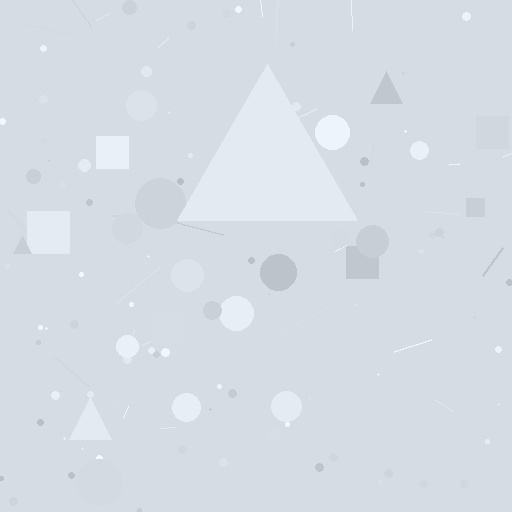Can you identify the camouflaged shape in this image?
The camouflaged shape is a triangle.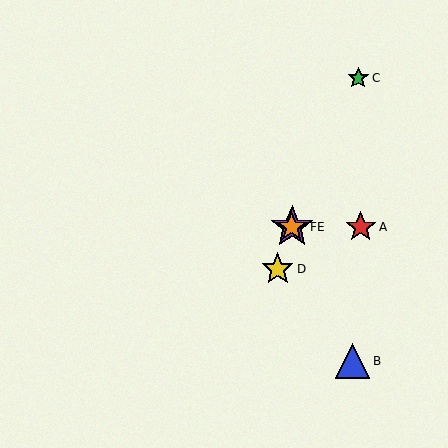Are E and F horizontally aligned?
Yes, both are at y≈227.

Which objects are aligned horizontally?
Objects A, E, F are aligned horizontally.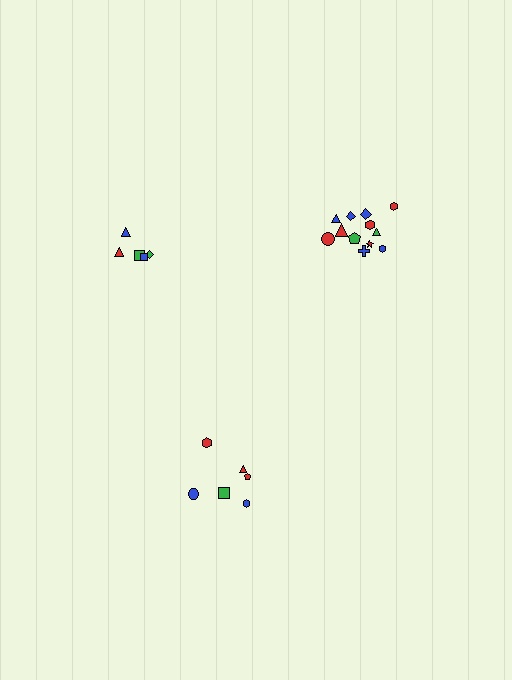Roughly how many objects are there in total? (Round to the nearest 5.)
Roughly 25 objects in total.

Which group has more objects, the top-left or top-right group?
The top-right group.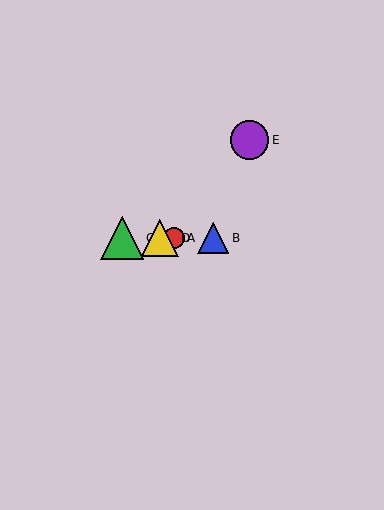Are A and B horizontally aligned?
Yes, both are at y≈238.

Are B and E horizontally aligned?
No, B is at y≈238 and E is at y≈140.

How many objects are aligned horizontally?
4 objects (A, B, C, D) are aligned horizontally.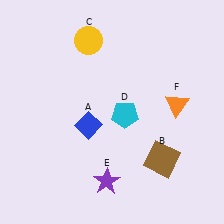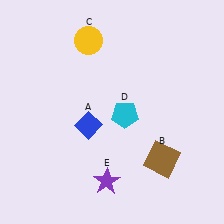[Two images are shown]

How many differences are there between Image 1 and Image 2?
There is 1 difference between the two images.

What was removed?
The orange triangle (F) was removed in Image 2.